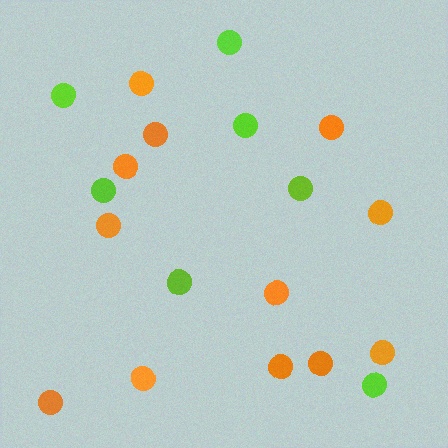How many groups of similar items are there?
There are 2 groups: one group of orange circles (12) and one group of lime circles (7).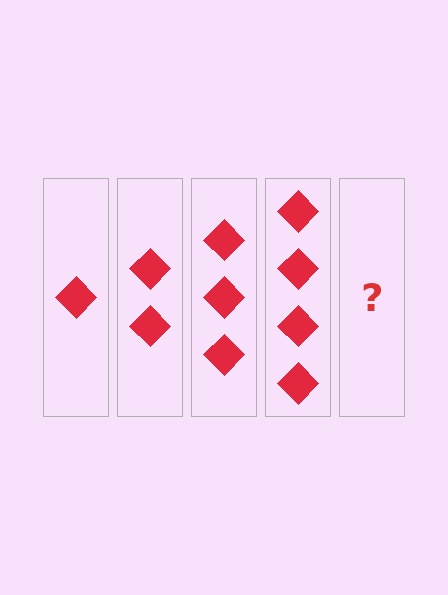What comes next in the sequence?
The next element should be 5 diamonds.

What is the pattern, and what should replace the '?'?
The pattern is that each step adds one more diamond. The '?' should be 5 diamonds.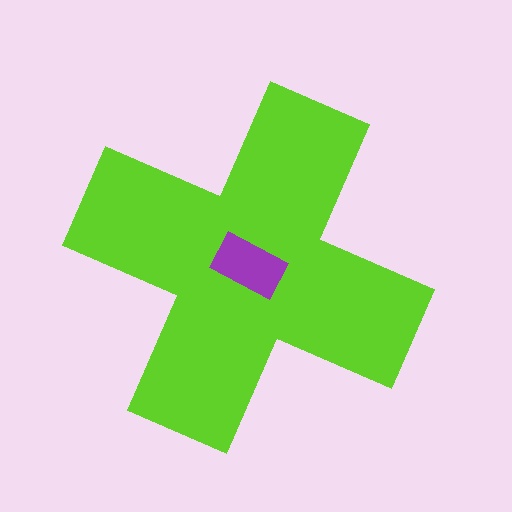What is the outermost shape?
The lime cross.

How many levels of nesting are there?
2.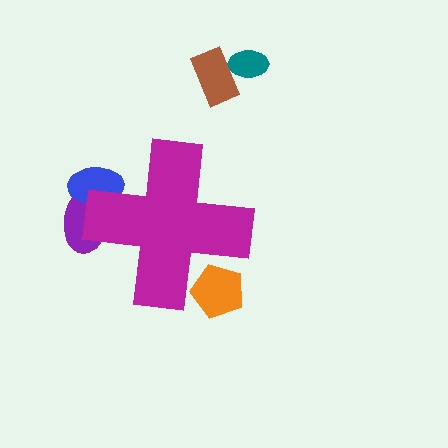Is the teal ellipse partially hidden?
No, the teal ellipse is fully visible.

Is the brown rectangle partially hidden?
No, the brown rectangle is fully visible.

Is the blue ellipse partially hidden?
Yes, the blue ellipse is partially hidden behind the magenta cross.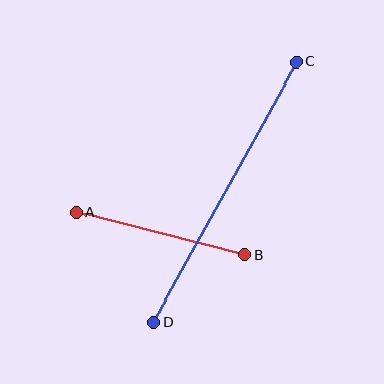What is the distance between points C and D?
The distance is approximately 298 pixels.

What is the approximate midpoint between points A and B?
The midpoint is at approximately (161, 234) pixels.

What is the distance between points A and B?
The distance is approximately 174 pixels.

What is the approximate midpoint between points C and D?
The midpoint is at approximately (225, 192) pixels.